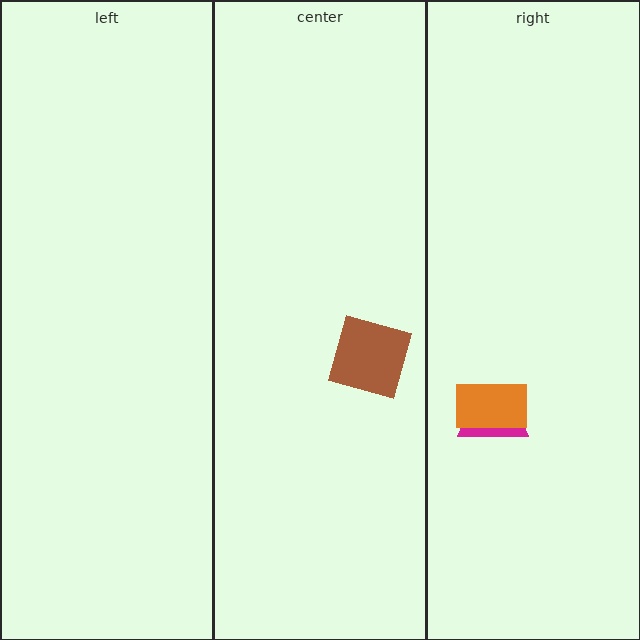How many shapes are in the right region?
2.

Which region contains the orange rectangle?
The right region.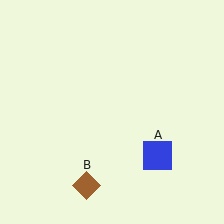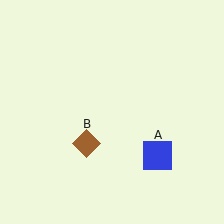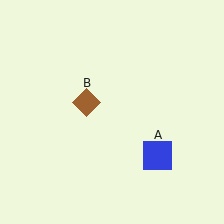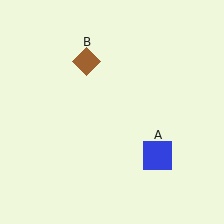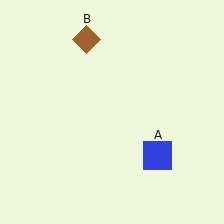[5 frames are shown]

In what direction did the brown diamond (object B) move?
The brown diamond (object B) moved up.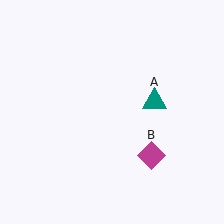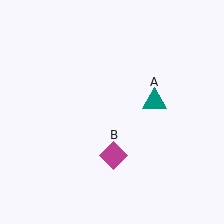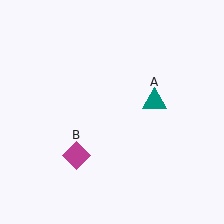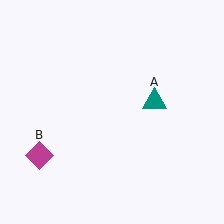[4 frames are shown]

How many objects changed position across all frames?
1 object changed position: magenta diamond (object B).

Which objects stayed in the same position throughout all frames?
Teal triangle (object A) remained stationary.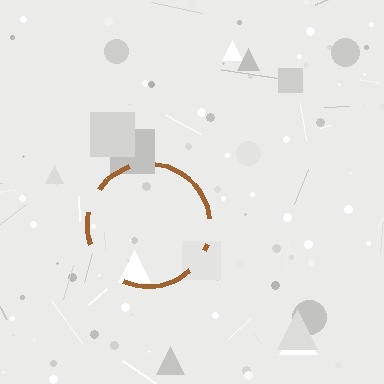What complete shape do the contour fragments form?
The contour fragments form a circle.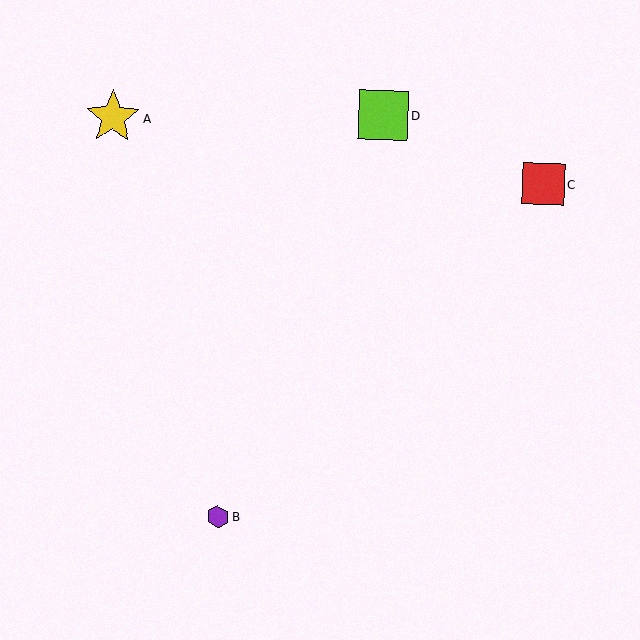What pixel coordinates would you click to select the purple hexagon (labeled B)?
Click at (218, 517) to select the purple hexagon B.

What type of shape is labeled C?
Shape C is a red square.